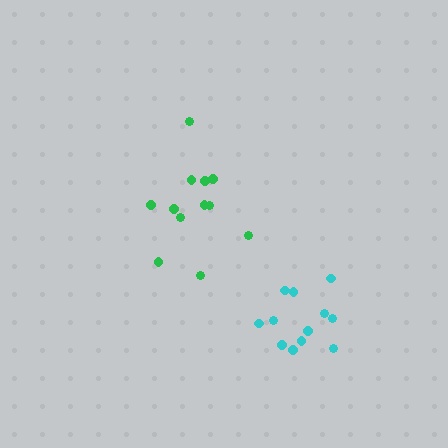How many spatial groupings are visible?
There are 2 spatial groupings.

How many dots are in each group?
Group 1: 12 dots, Group 2: 12 dots (24 total).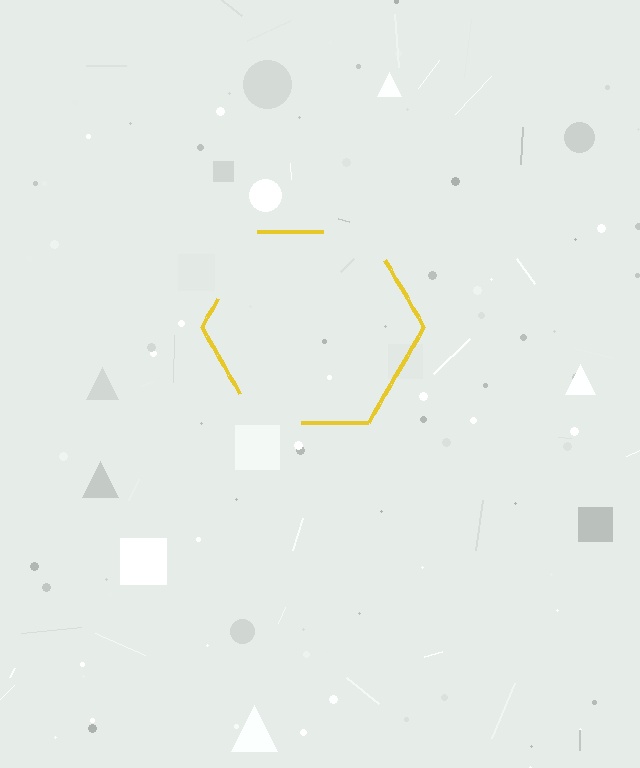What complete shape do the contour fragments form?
The contour fragments form a hexagon.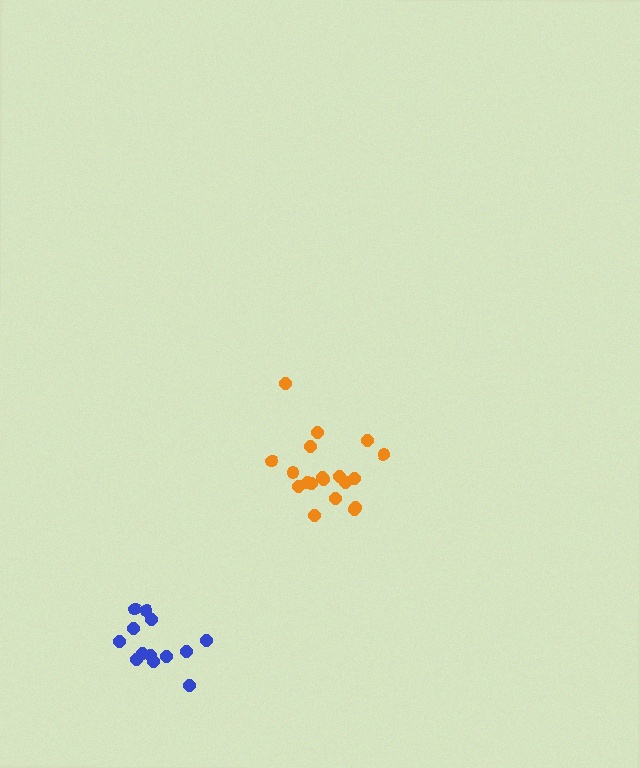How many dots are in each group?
Group 1: 13 dots, Group 2: 19 dots (32 total).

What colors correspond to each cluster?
The clusters are colored: blue, orange.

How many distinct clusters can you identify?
There are 2 distinct clusters.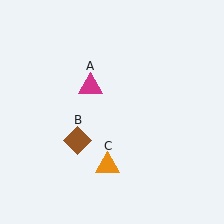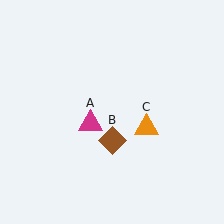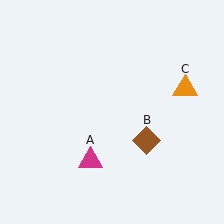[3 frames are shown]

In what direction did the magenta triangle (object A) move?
The magenta triangle (object A) moved down.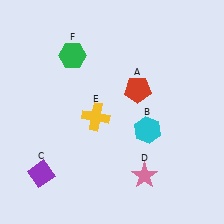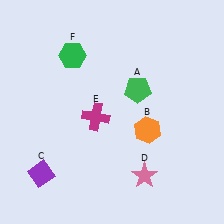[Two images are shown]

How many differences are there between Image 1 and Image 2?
There are 3 differences between the two images.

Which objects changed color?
A changed from red to green. B changed from cyan to orange. E changed from yellow to magenta.